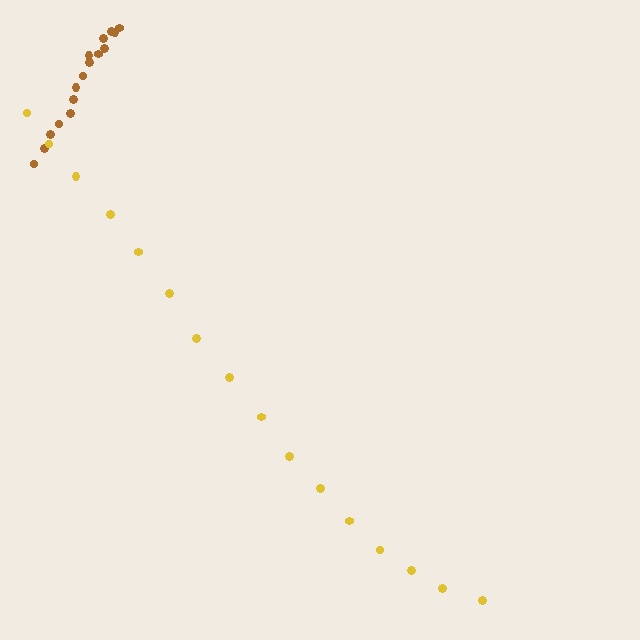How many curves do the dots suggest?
There are 2 distinct paths.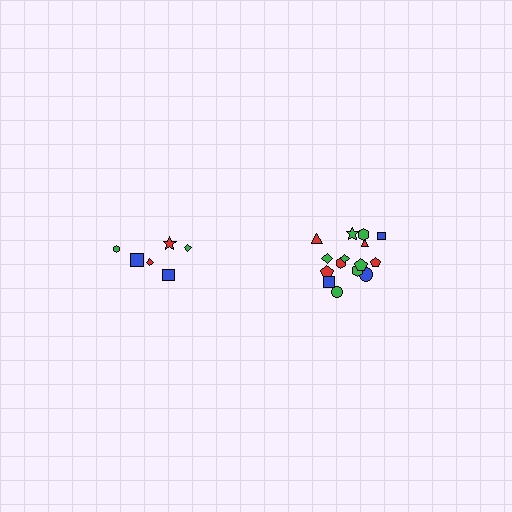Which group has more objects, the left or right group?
The right group.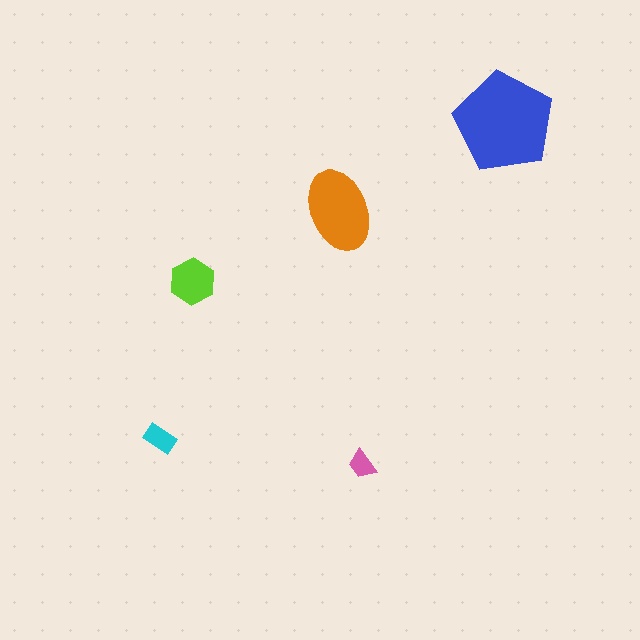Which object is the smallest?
The pink trapezoid.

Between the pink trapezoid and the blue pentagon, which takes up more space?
The blue pentagon.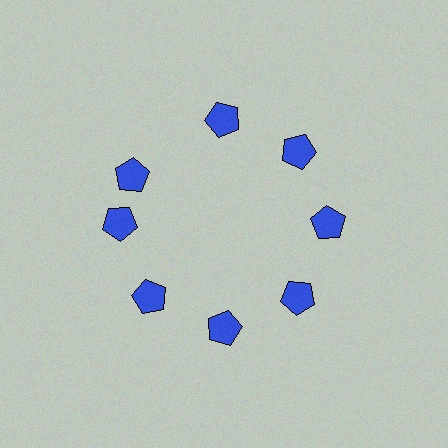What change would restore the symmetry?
The symmetry would be restored by rotating it back into even spacing with its neighbors so that all 8 pentagons sit at equal angles and equal distance from the center.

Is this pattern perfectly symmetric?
No. The 8 blue pentagons are arranged in a ring, but one element near the 10 o'clock position is rotated out of alignment along the ring, breaking the 8-fold rotational symmetry.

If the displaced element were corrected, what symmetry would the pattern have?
It would have 8-fold rotational symmetry — the pattern would map onto itself every 45 degrees.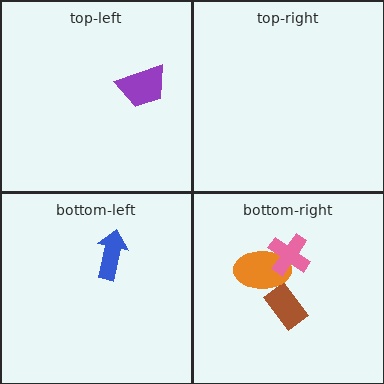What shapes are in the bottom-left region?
The blue arrow.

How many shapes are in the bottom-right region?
3.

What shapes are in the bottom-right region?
The brown rectangle, the orange ellipse, the pink cross.